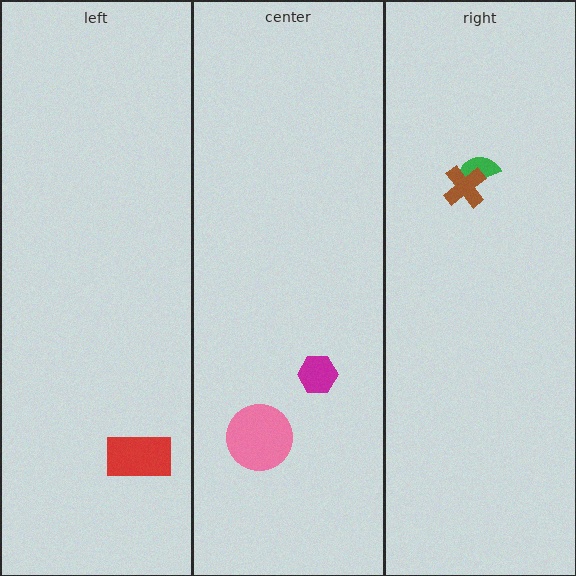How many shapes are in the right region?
2.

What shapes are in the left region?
The red rectangle.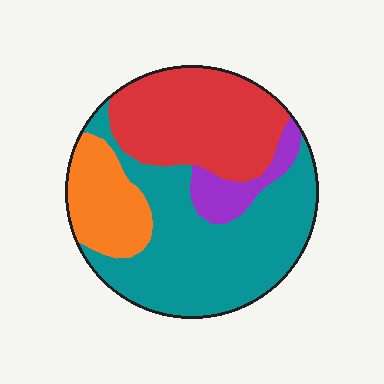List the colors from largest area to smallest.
From largest to smallest: teal, red, orange, purple.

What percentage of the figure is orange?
Orange takes up about one sixth (1/6) of the figure.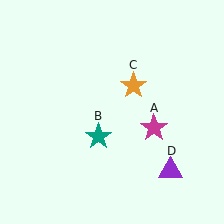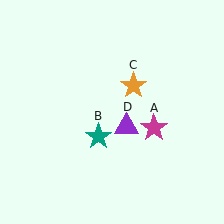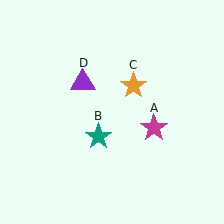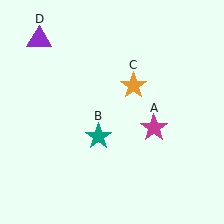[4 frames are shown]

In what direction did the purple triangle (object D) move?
The purple triangle (object D) moved up and to the left.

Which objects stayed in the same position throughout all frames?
Magenta star (object A) and teal star (object B) and orange star (object C) remained stationary.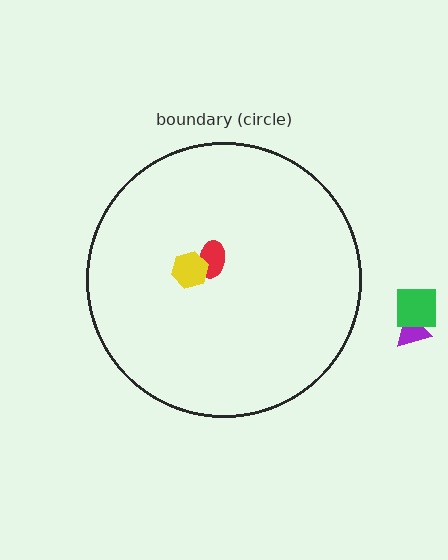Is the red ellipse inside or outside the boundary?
Inside.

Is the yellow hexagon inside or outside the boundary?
Inside.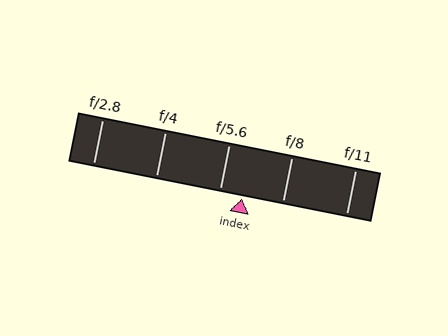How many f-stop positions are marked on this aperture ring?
There are 5 f-stop positions marked.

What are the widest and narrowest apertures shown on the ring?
The widest aperture shown is f/2.8 and the narrowest is f/11.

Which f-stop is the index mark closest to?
The index mark is closest to f/5.6.